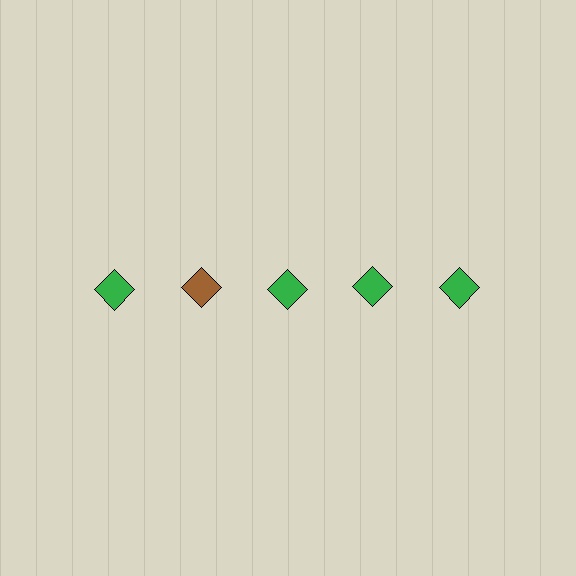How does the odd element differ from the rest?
It has a different color: brown instead of green.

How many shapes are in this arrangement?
There are 5 shapes arranged in a grid pattern.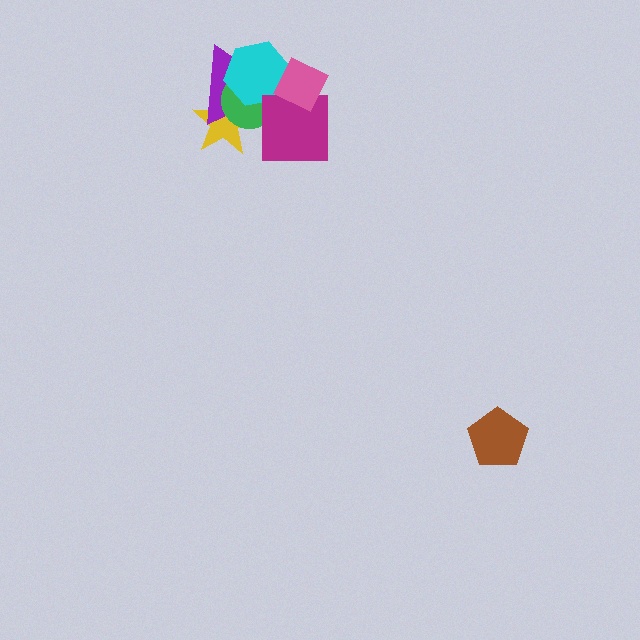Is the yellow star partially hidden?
Yes, it is partially covered by another shape.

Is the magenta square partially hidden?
Yes, it is partially covered by another shape.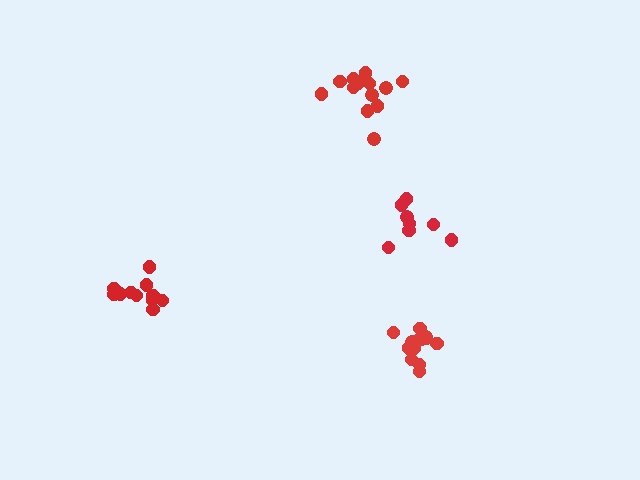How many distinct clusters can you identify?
There are 4 distinct clusters.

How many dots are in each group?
Group 1: 13 dots, Group 2: 13 dots, Group 3: 11 dots, Group 4: 8 dots (45 total).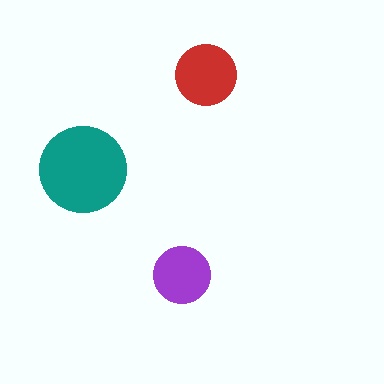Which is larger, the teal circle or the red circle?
The teal one.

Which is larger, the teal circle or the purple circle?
The teal one.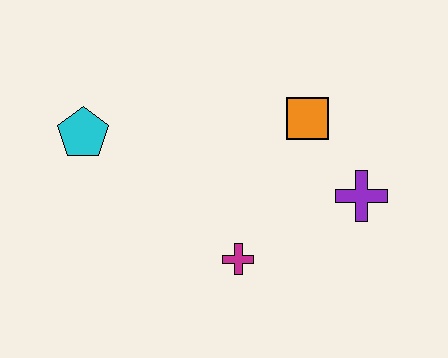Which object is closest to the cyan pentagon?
The magenta cross is closest to the cyan pentagon.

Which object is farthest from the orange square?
The cyan pentagon is farthest from the orange square.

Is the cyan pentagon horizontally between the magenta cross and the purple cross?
No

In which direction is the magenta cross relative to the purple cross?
The magenta cross is to the left of the purple cross.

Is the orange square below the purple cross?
No